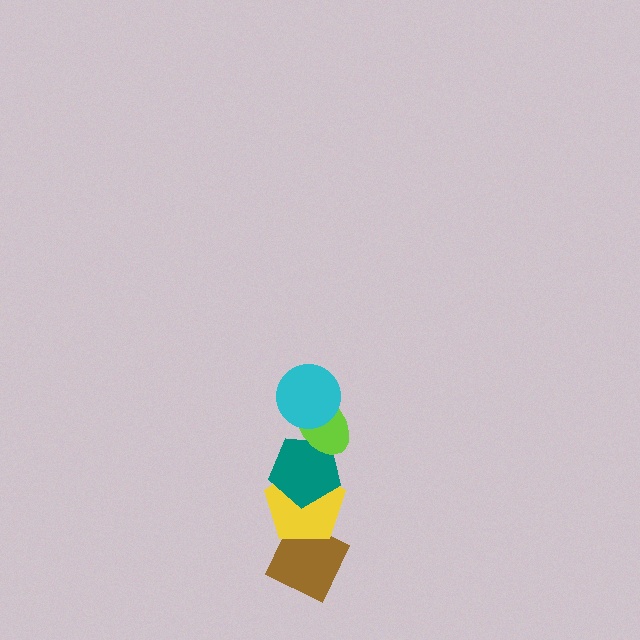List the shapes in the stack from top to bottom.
From top to bottom: the cyan circle, the lime ellipse, the teal pentagon, the yellow pentagon, the brown diamond.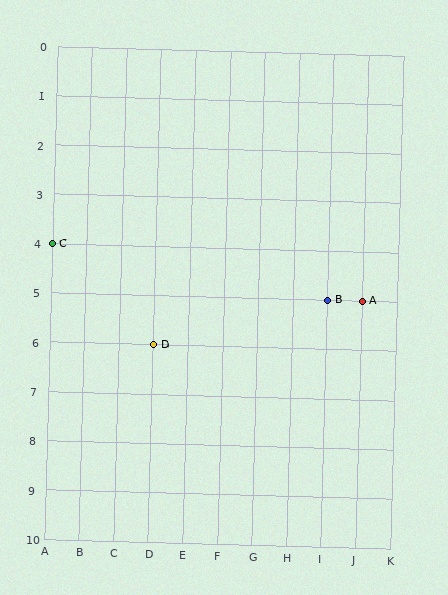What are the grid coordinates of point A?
Point A is at grid coordinates (J, 5).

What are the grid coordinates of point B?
Point B is at grid coordinates (I, 5).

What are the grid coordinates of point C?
Point C is at grid coordinates (A, 4).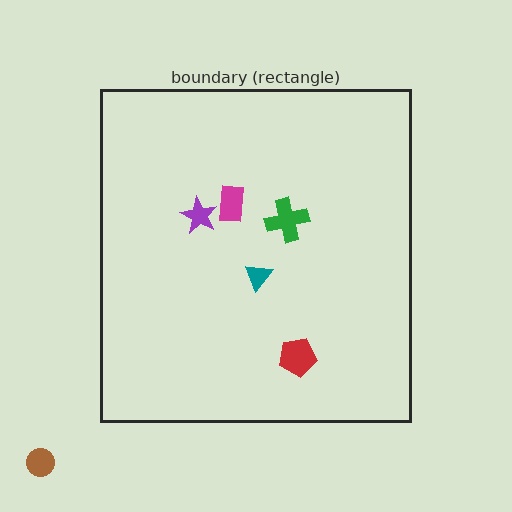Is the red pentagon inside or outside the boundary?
Inside.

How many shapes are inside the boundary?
5 inside, 1 outside.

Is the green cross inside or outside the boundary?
Inside.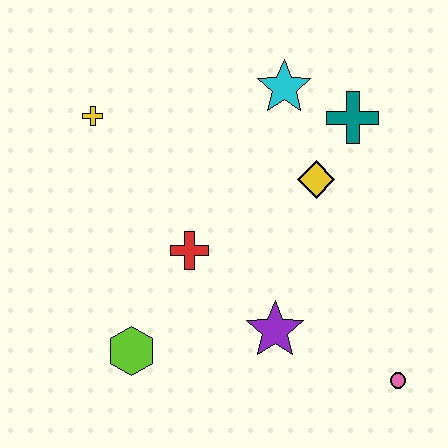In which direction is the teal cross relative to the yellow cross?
The teal cross is to the right of the yellow cross.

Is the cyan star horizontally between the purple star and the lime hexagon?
No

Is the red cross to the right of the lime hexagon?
Yes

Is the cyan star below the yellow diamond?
No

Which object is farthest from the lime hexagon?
The teal cross is farthest from the lime hexagon.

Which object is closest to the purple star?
The red cross is closest to the purple star.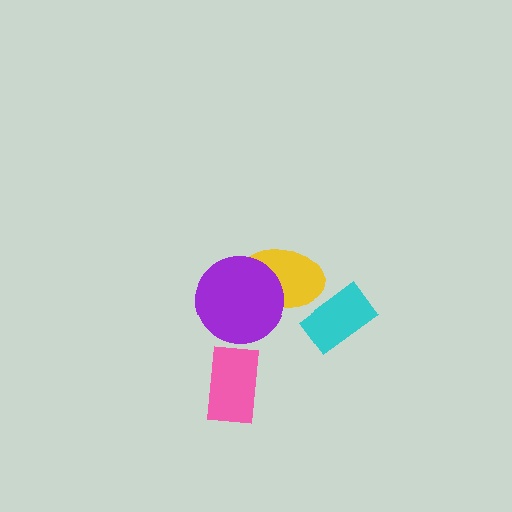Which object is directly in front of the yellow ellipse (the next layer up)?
The cyan rectangle is directly in front of the yellow ellipse.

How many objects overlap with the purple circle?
1 object overlaps with the purple circle.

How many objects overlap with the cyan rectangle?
1 object overlaps with the cyan rectangle.